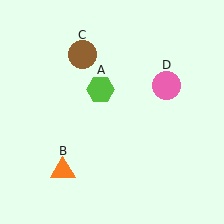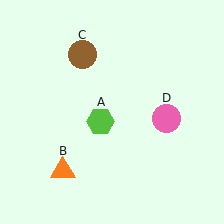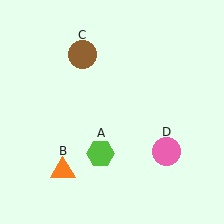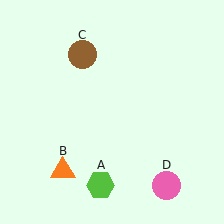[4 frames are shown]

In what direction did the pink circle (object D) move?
The pink circle (object D) moved down.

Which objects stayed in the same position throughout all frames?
Orange triangle (object B) and brown circle (object C) remained stationary.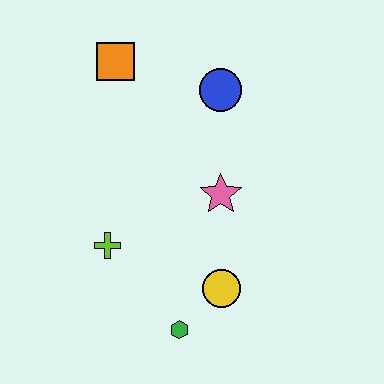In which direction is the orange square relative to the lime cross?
The orange square is above the lime cross.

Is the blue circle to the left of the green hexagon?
No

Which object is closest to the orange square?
The blue circle is closest to the orange square.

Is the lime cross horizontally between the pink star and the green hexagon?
No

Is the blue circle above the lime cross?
Yes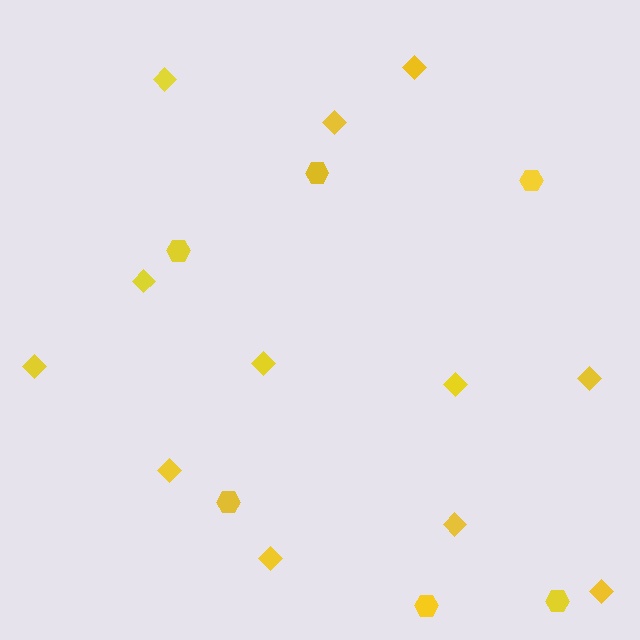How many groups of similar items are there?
There are 2 groups: one group of diamonds (12) and one group of hexagons (6).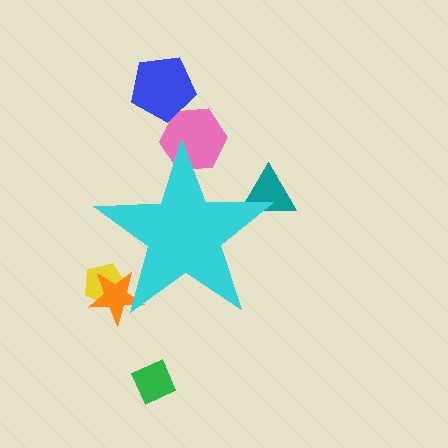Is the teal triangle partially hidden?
Yes, the teal triangle is partially hidden behind the cyan star.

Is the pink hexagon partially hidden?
Yes, the pink hexagon is partially hidden behind the cyan star.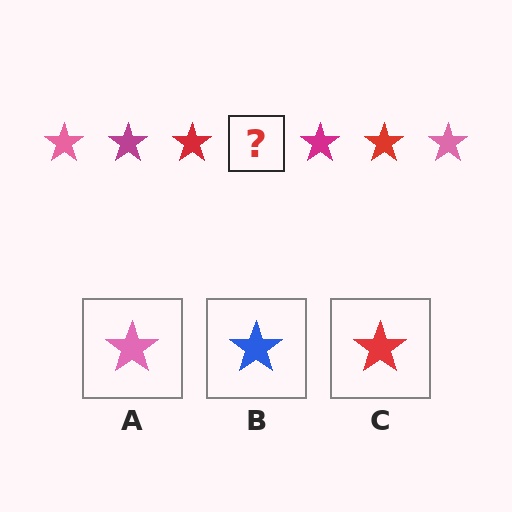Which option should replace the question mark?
Option A.